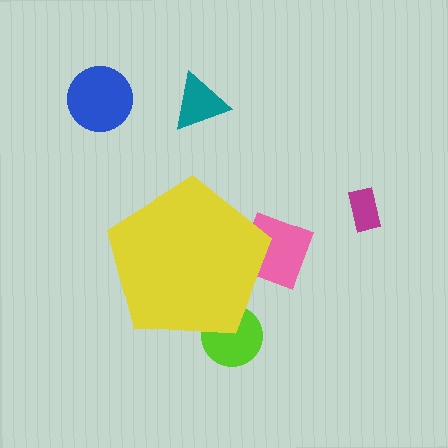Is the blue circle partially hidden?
No, the blue circle is fully visible.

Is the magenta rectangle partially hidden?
No, the magenta rectangle is fully visible.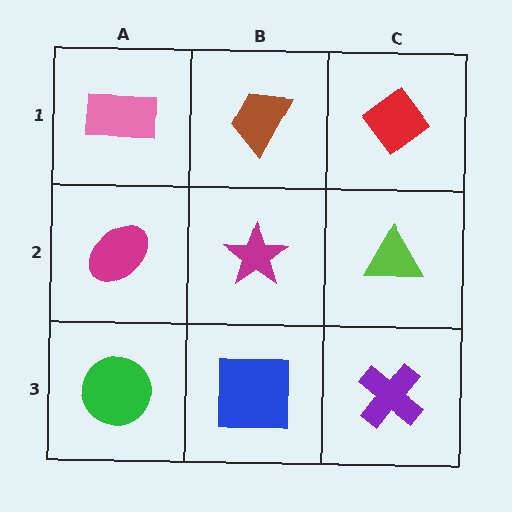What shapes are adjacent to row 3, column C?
A lime triangle (row 2, column C), a blue square (row 3, column B).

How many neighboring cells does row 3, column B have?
3.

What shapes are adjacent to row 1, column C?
A lime triangle (row 2, column C), a brown trapezoid (row 1, column B).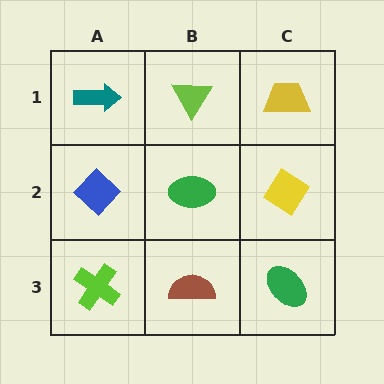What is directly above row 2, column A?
A teal arrow.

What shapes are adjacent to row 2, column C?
A yellow trapezoid (row 1, column C), a green ellipse (row 3, column C), a green ellipse (row 2, column B).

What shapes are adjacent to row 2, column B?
A lime triangle (row 1, column B), a brown semicircle (row 3, column B), a blue diamond (row 2, column A), a yellow diamond (row 2, column C).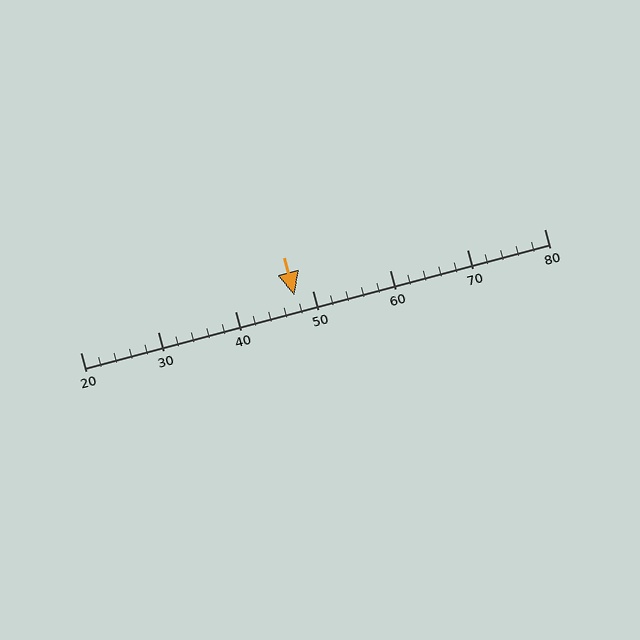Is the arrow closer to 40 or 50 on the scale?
The arrow is closer to 50.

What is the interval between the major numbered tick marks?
The major tick marks are spaced 10 units apart.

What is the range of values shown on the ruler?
The ruler shows values from 20 to 80.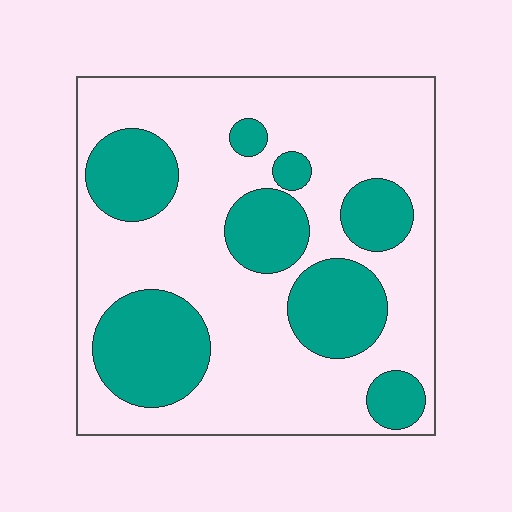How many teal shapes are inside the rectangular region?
8.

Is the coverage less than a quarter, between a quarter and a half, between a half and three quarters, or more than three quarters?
Between a quarter and a half.